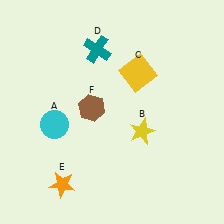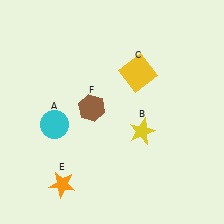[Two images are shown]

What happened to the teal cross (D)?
The teal cross (D) was removed in Image 2. It was in the top-left area of Image 1.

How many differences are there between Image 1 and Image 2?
There is 1 difference between the two images.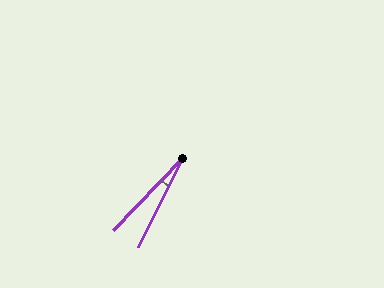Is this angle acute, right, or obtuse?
It is acute.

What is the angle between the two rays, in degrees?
Approximately 18 degrees.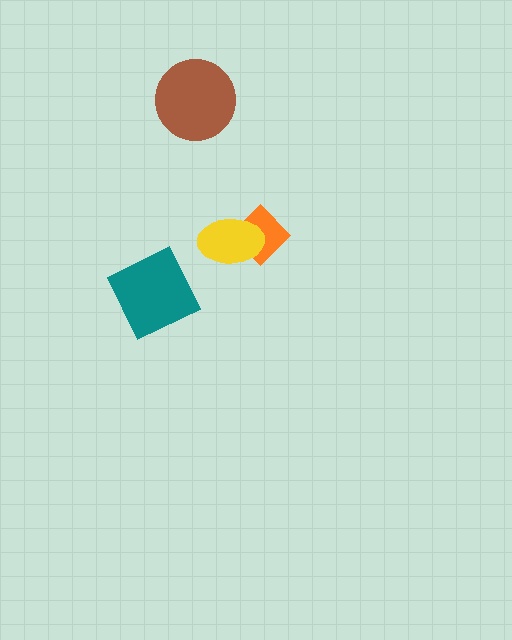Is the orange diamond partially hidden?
Yes, it is partially covered by another shape.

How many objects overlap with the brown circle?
0 objects overlap with the brown circle.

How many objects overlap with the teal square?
0 objects overlap with the teal square.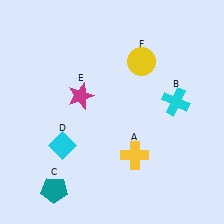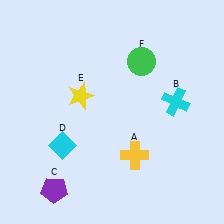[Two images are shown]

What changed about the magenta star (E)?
In Image 1, E is magenta. In Image 2, it changed to yellow.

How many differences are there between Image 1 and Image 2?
There are 3 differences between the two images.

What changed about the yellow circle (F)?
In Image 1, F is yellow. In Image 2, it changed to green.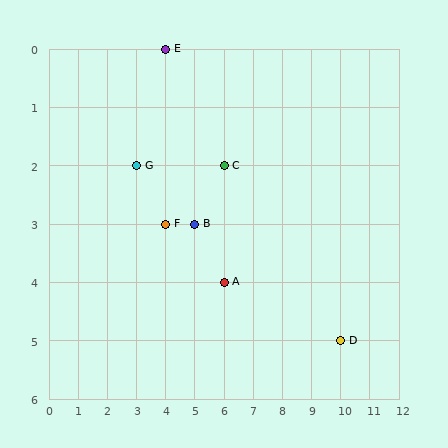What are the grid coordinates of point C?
Point C is at grid coordinates (6, 2).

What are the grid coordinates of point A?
Point A is at grid coordinates (6, 4).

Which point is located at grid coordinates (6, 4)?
Point A is at (6, 4).